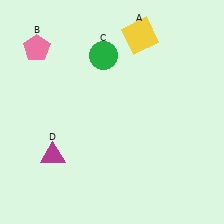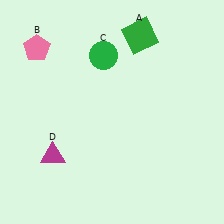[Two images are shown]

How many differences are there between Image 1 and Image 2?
There is 1 difference between the two images.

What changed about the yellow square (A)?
In Image 1, A is yellow. In Image 2, it changed to green.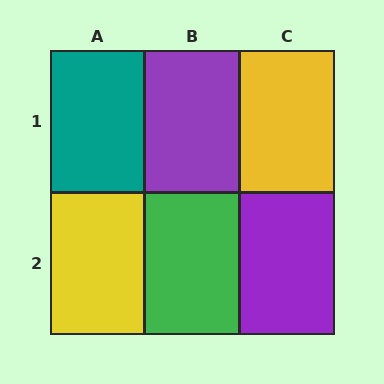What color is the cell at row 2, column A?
Yellow.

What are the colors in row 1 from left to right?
Teal, purple, yellow.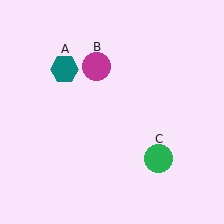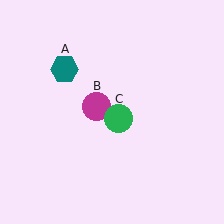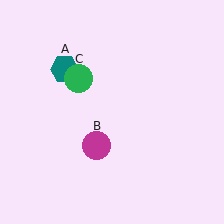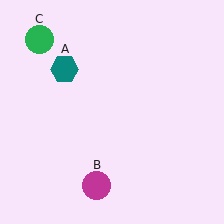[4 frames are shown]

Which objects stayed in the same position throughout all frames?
Teal hexagon (object A) remained stationary.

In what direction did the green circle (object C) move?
The green circle (object C) moved up and to the left.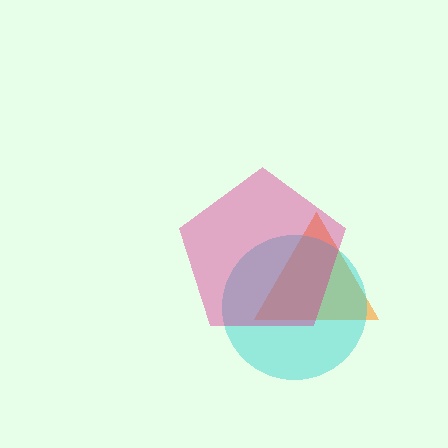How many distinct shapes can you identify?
There are 3 distinct shapes: an orange triangle, a cyan circle, a magenta pentagon.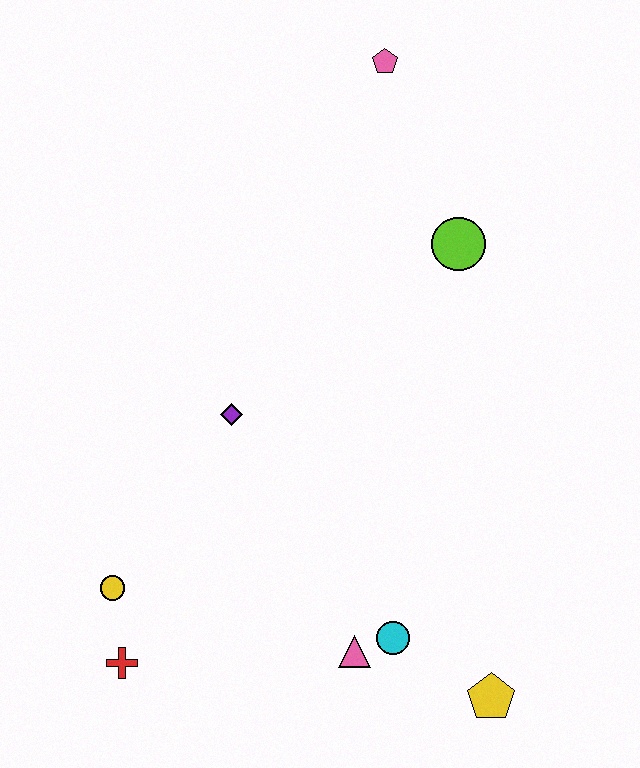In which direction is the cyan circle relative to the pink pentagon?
The cyan circle is below the pink pentagon.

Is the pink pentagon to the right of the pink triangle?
Yes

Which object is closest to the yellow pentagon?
The cyan circle is closest to the yellow pentagon.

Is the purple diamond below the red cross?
No